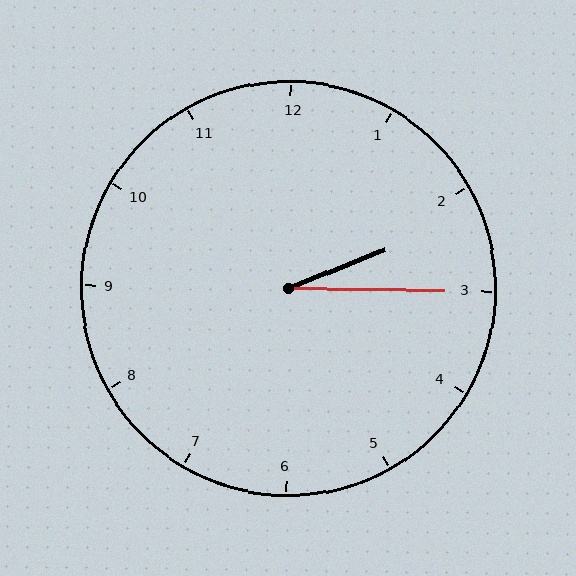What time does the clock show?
2:15.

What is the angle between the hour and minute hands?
Approximately 22 degrees.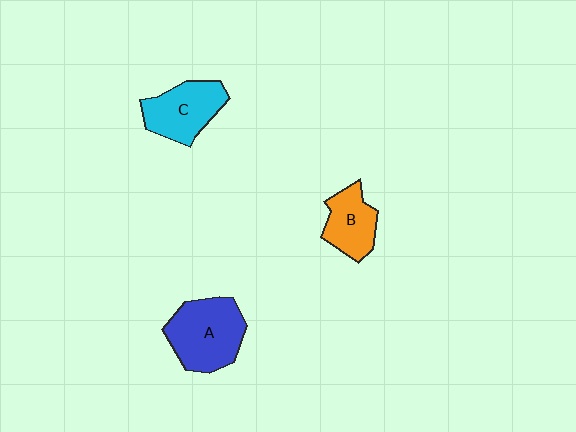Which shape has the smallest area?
Shape B (orange).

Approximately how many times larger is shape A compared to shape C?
Approximately 1.2 times.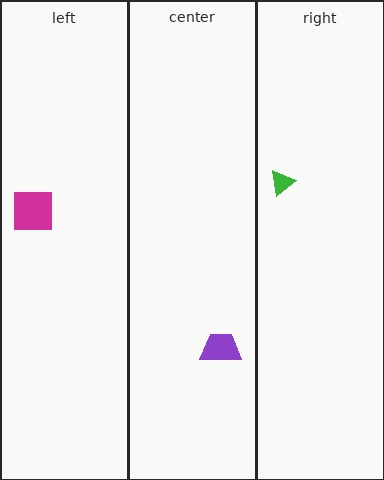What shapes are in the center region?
The purple trapezoid.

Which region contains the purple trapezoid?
The center region.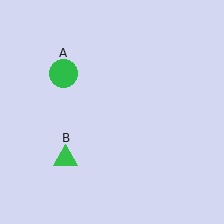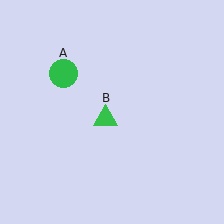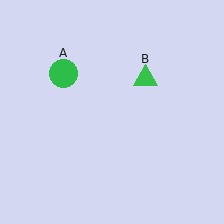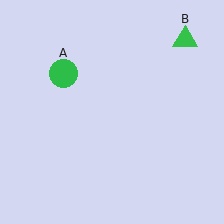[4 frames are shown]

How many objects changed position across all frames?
1 object changed position: green triangle (object B).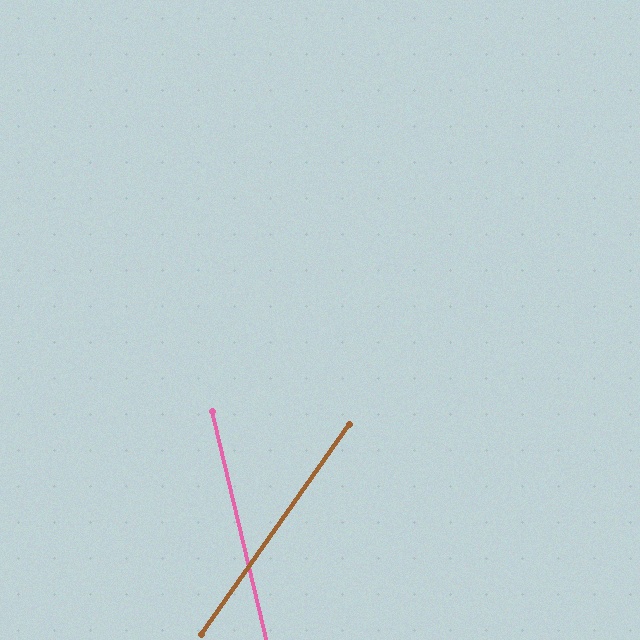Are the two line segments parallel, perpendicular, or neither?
Neither parallel nor perpendicular — they differ by about 49°.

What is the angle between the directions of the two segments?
Approximately 49 degrees.